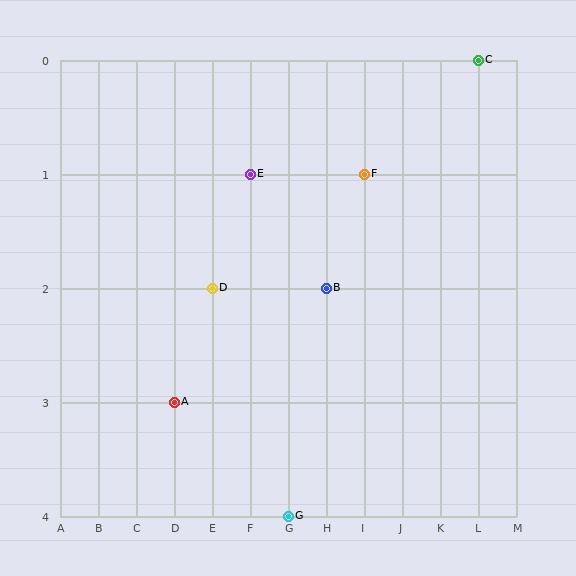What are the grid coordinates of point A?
Point A is at grid coordinates (D, 3).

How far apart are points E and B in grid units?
Points E and B are 2 columns and 1 row apart (about 2.2 grid units diagonally).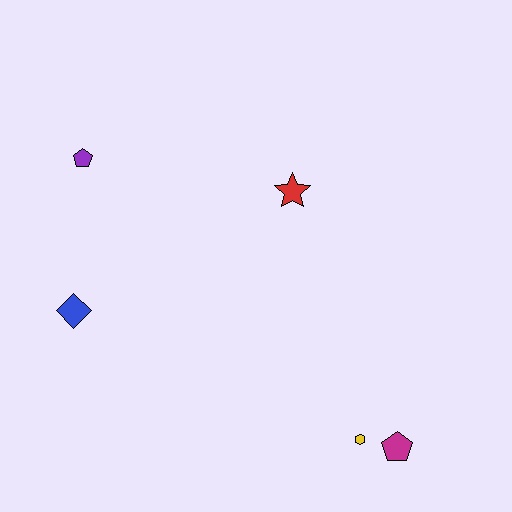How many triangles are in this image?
There are no triangles.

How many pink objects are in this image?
There are no pink objects.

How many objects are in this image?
There are 5 objects.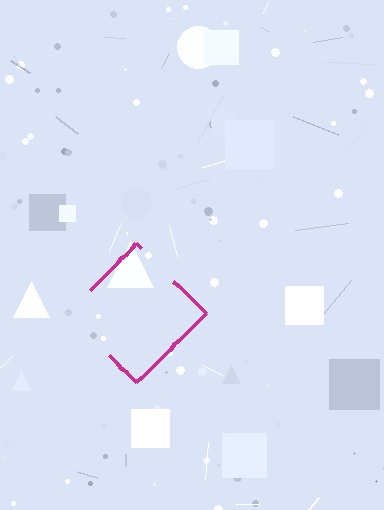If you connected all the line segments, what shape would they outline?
They would outline a diamond.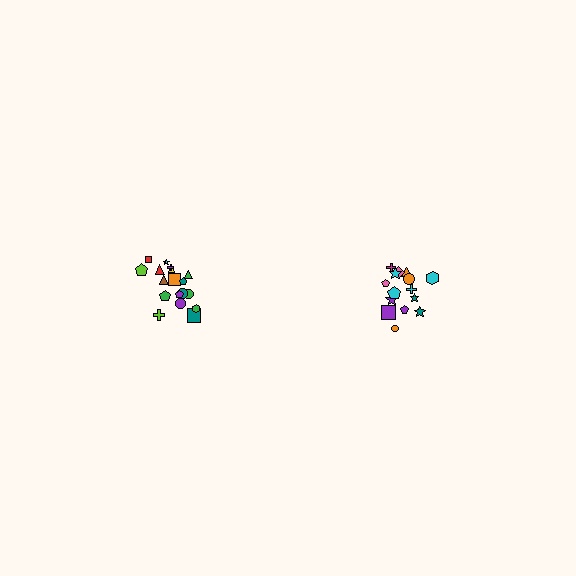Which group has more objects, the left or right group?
The left group.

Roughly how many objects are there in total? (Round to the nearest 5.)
Roughly 35 objects in total.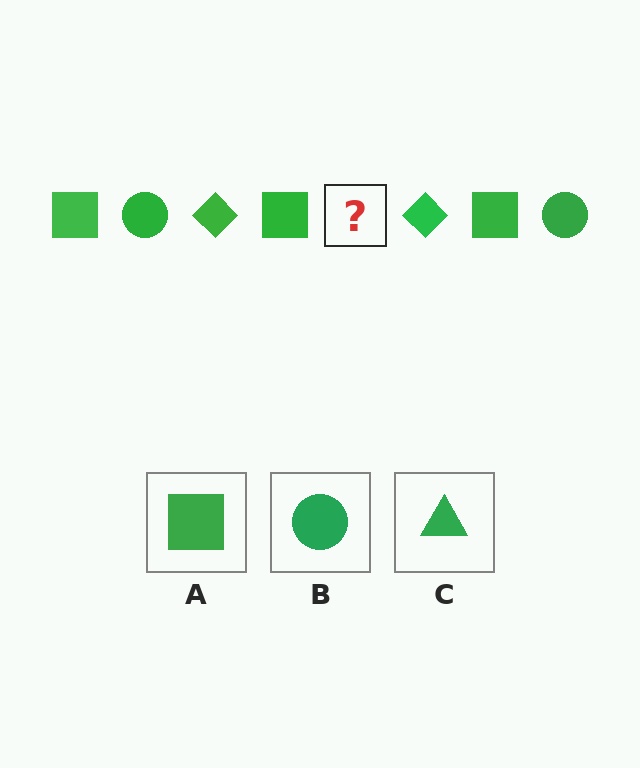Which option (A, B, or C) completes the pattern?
B.